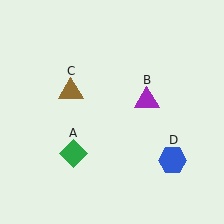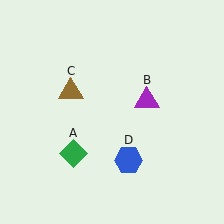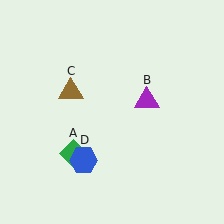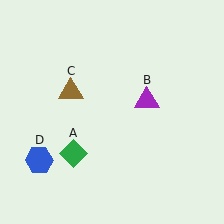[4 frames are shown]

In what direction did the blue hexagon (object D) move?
The blue hexagon (object D) moved left.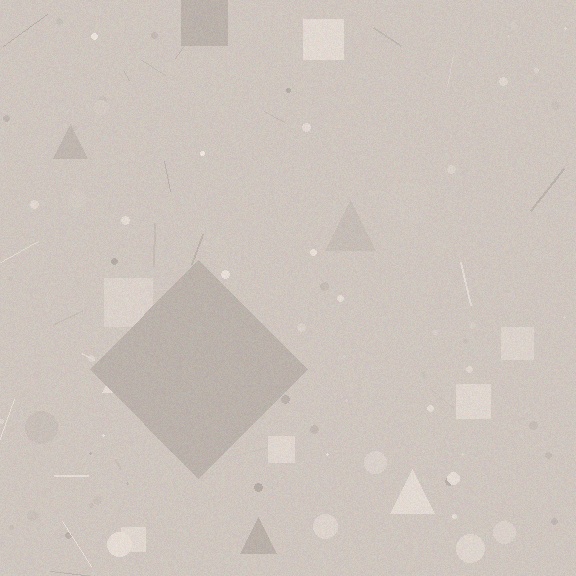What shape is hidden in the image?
A diamond is hidden in the image.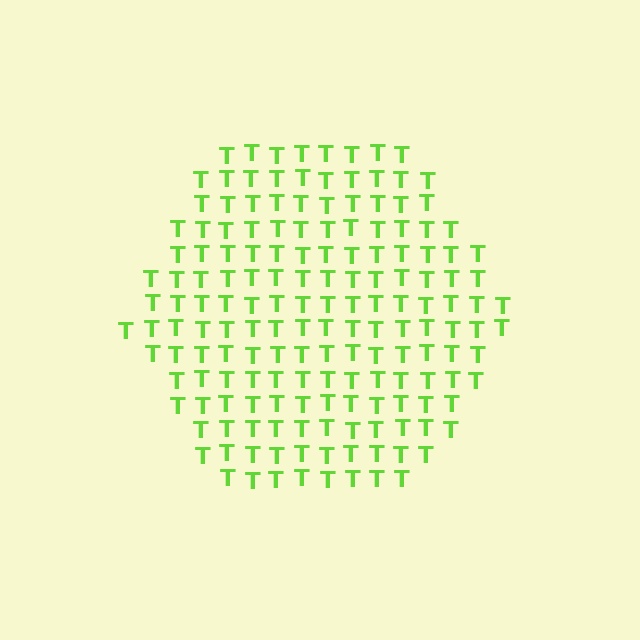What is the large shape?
The large shape is a hexagon.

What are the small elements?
The small elements are letter T's.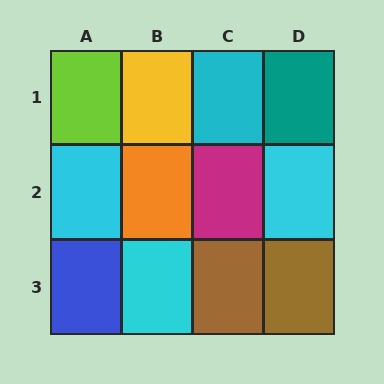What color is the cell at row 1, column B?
Yellow.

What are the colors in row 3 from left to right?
Blue, cyan, brown, brown.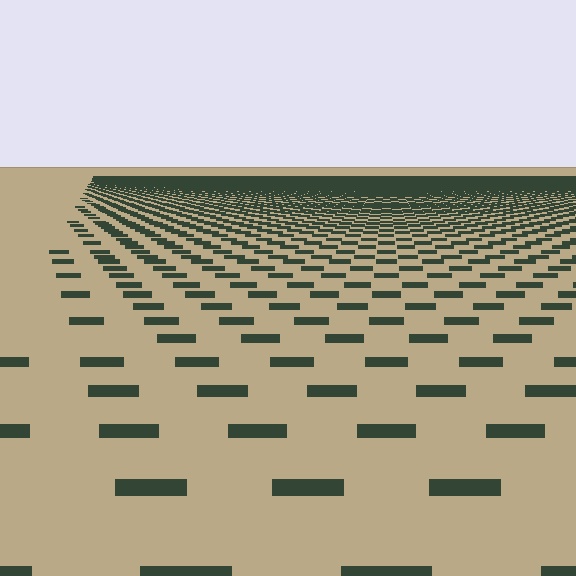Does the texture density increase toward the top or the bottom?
Density increases toward the top.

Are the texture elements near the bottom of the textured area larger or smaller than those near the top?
Larger. Near the bottom, elements are closer to the viewer and appear at a bigger on-screen size.